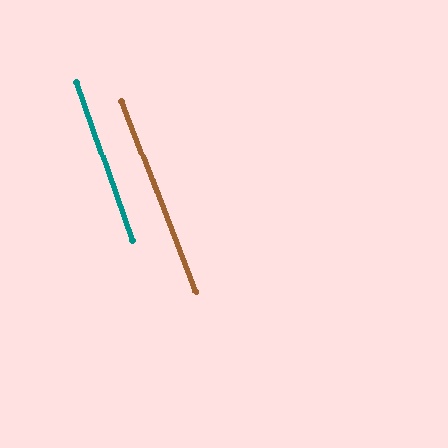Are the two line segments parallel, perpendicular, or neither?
Parallel — their directions differ by only 1.6°.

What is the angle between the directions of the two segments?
Approximately 2 degrees.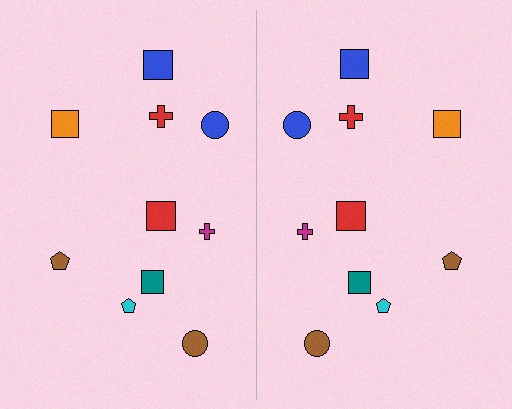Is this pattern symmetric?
Yes, this pattern has bilateral (reflection) symmetry.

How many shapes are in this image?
There are 20 shapes in this image.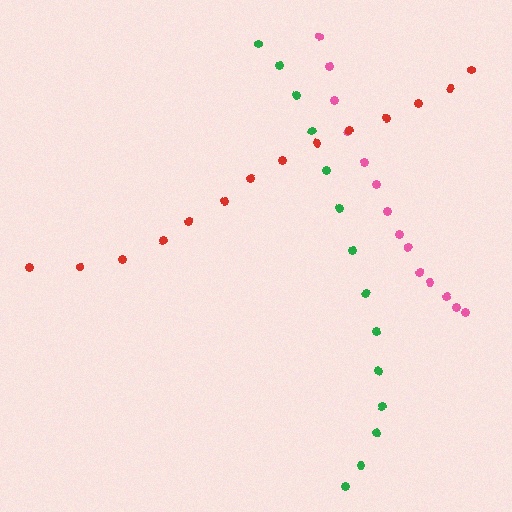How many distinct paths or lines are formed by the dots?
There are 3 distinct paths.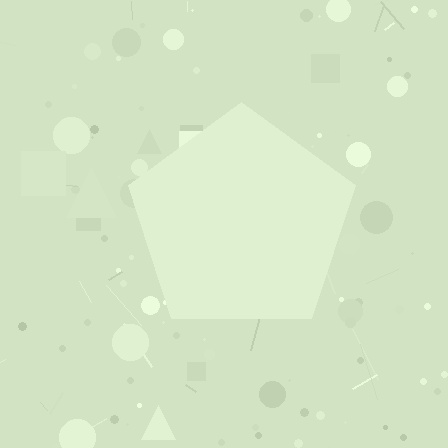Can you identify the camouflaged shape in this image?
The camouflaged shape is a pentagon.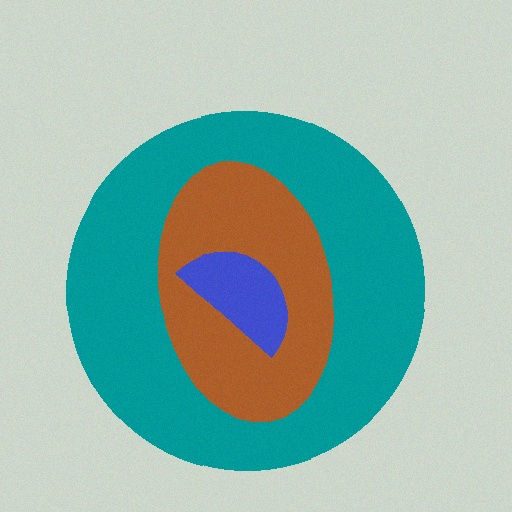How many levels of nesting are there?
3.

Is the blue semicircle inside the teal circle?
Yes.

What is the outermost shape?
The teal circle.